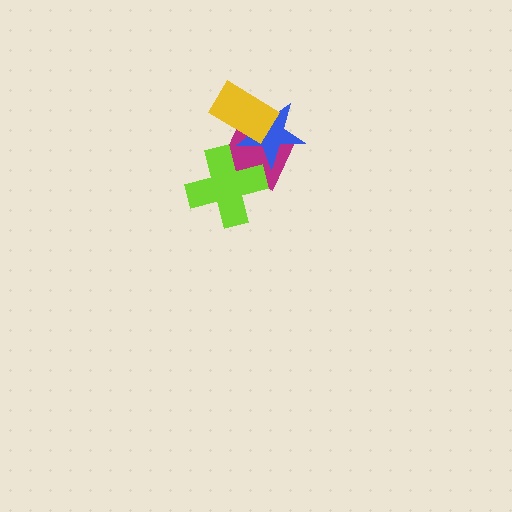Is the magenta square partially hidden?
Yes, it is partially covered by another shape.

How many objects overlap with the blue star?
3 objects overlap with the blue star.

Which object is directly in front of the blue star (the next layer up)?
The yellow rectangle is directly in front of the blue star.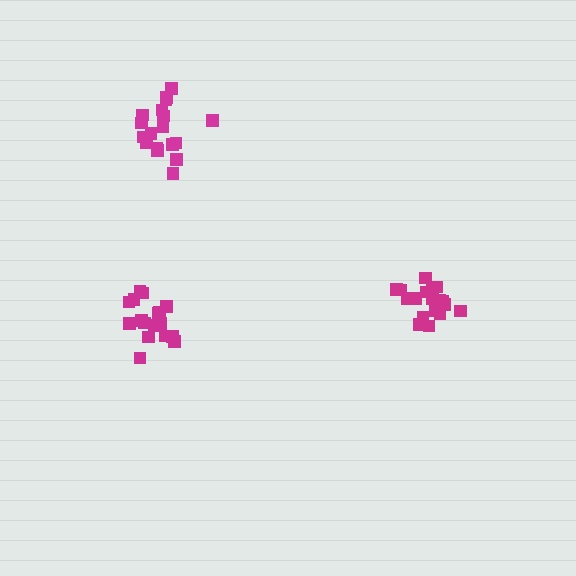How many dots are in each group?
Group 1: 18 dots, Group 2: 19 dots, Group 3: 19 dots (56 total).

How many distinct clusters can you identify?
There are 3 distinct clusters.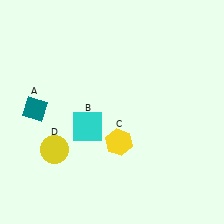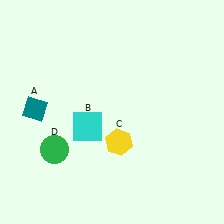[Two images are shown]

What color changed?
The circle (D) changed from yellow in Image 1 to green in Image 2.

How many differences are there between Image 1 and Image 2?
There is 1 difference between the two images.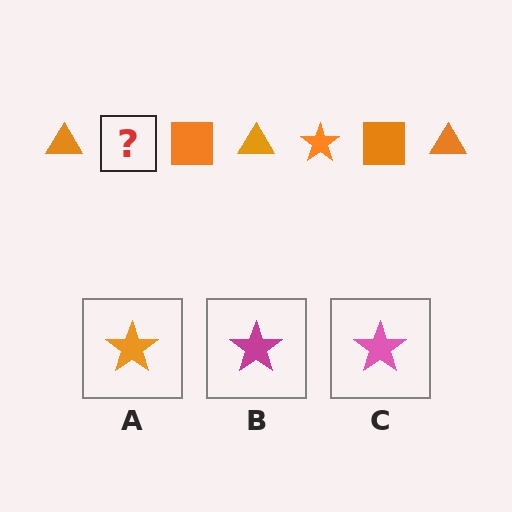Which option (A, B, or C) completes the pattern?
A.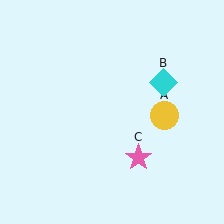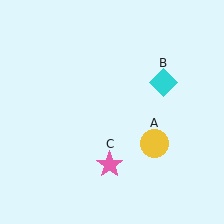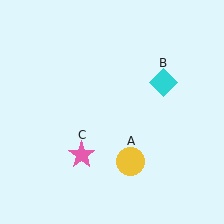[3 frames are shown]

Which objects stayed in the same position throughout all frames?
Cyan diamond (object B) remained stationary.